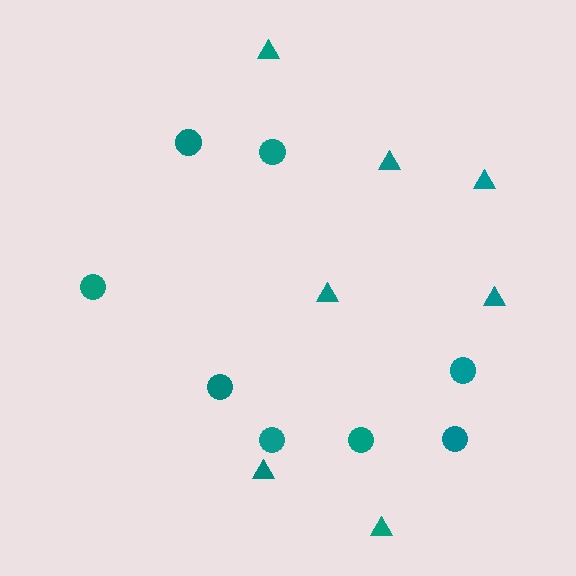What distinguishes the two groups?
There are 2 groups: one group of circles (8) and one group of triangles (7).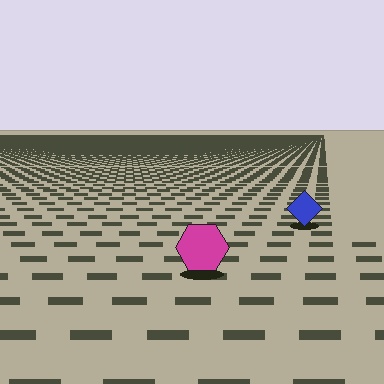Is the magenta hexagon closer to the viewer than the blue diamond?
Yes. The magenta hexagon is closer — you can tell from the texture gradient: the ground texture is coarser near it.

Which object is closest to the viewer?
The magenta hexagon is closest. The texture marks near it are larger and more spread out.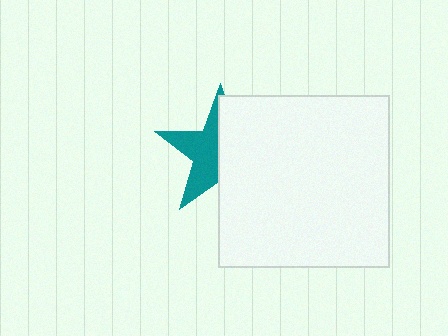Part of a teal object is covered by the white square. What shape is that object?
It is a star.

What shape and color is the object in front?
The object in front is a white square.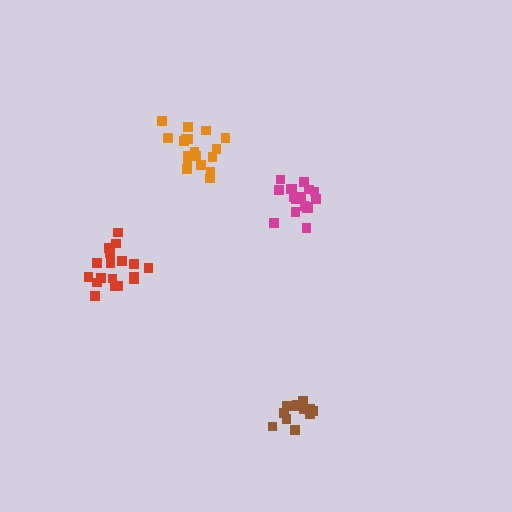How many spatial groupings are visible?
There are 4 spatial groupings.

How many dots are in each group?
Group 1: 18 dots, Group 2: 18 dots, Group 3: 12 dots, Group 4: 18 dots (66 total).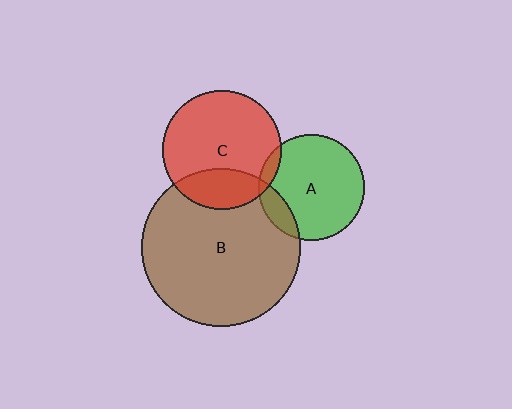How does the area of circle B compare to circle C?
Approximately 1.8 times.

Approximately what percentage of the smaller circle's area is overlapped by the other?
Approximately 5%.